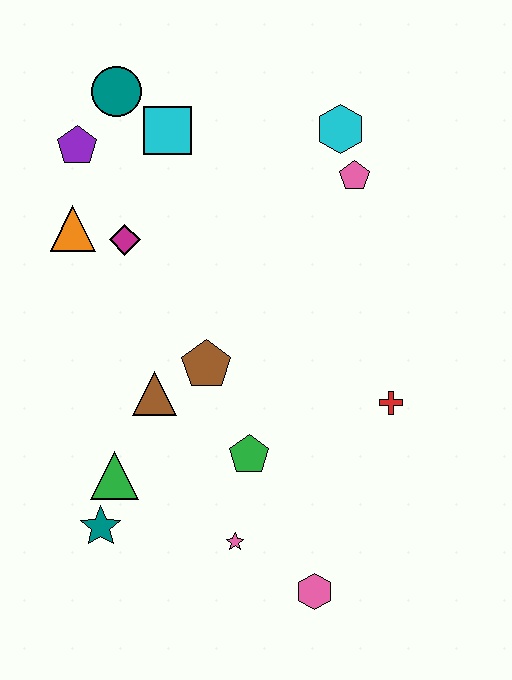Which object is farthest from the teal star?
The cyan hexagon is farthest from the teal star.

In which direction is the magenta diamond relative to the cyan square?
The magenta diamond is below the cyan square.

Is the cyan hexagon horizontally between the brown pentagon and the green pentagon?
No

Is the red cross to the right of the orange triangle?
Yes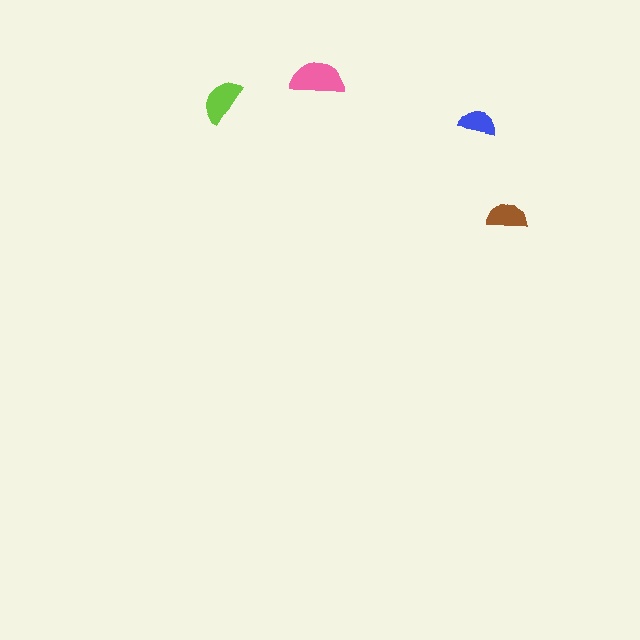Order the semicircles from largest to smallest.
the pink one, the lime one, the brown one, the blue one.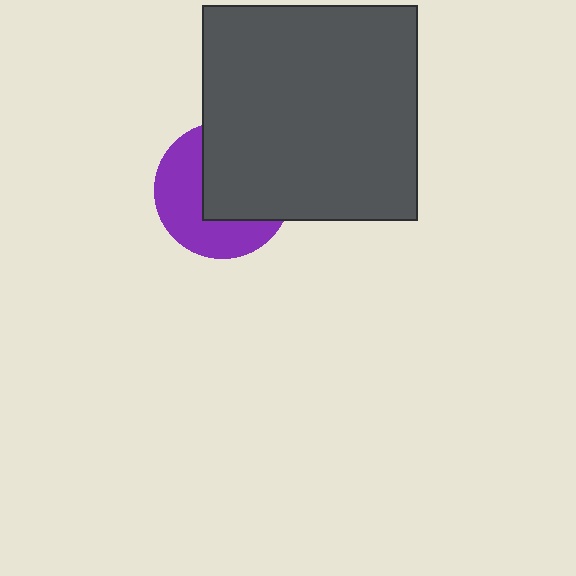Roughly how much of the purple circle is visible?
About half of it is visible (roughly 47%).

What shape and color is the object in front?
The object in front is a dark gray square.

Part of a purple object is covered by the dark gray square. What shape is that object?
It is a circle.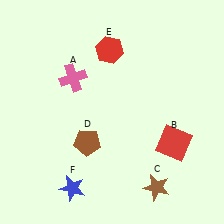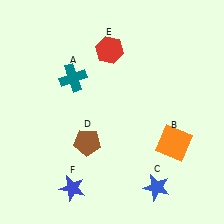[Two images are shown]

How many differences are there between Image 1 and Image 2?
There are 3 differences between the two images.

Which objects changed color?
A changed from pink to teal. B changed from red to orange. C changed from brown to blue.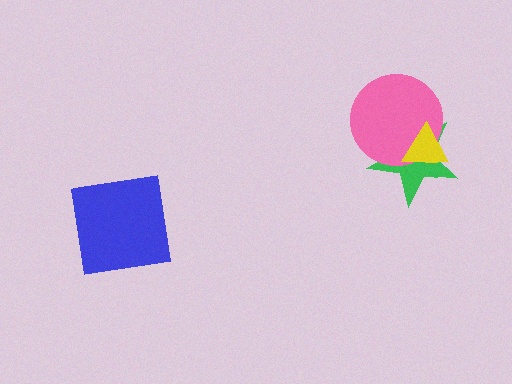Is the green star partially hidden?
Yes, it is partially covered by another shape.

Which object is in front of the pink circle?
The yellow triangle is in front of the pink circle.